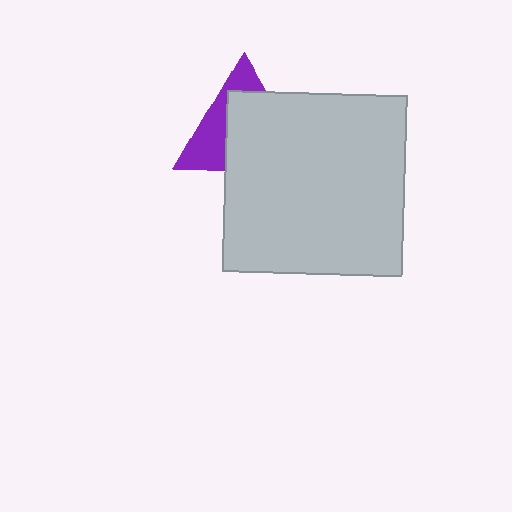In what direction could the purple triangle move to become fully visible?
The purple triangle could move toward the upper-left. That would shift it out from behind the light gray square entirely.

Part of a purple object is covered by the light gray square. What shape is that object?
It is a triangle.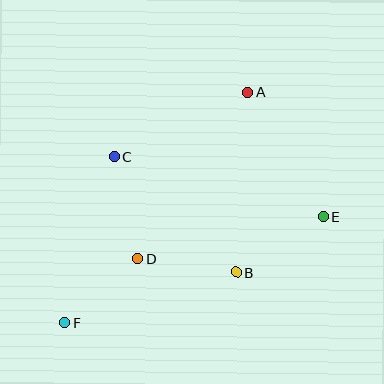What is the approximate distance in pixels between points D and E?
The distance between D and E is approximately 190 pixels.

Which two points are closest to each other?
Points D and F are closest to each other.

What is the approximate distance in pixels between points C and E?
The distance between C and E is approximately 217 pixels.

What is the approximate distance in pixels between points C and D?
The distance between C and D is approximately 105 pixels.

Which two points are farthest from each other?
Points A and F are farthest from each other.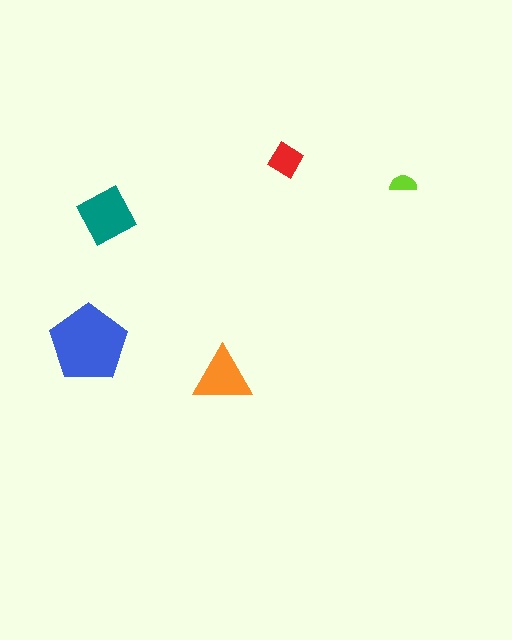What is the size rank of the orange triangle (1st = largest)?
3rd.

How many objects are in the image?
There are 5 objects in the image.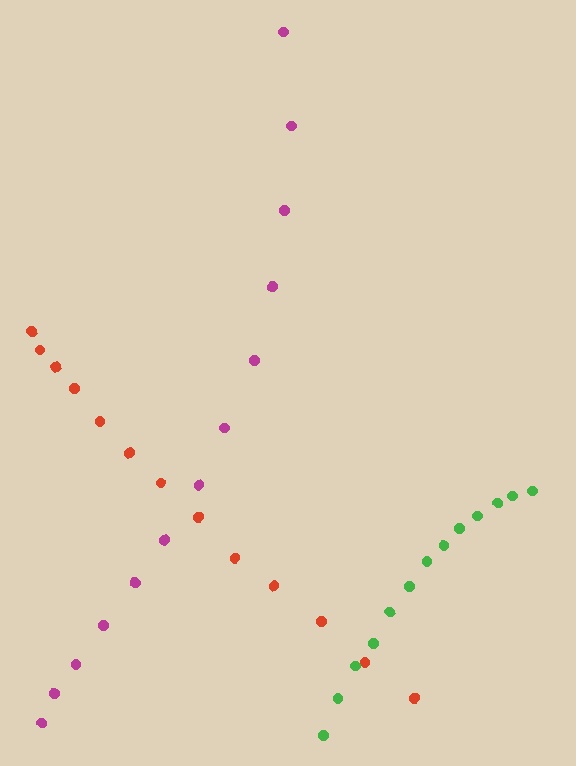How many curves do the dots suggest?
There are 3 distinct paths.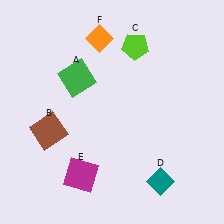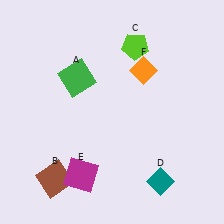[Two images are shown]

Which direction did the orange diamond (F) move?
The orange diamond (F) moved right.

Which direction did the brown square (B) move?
The brown square (B) moved down.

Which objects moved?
The objects that moved are: the brown square (B), the orange diamond (F).